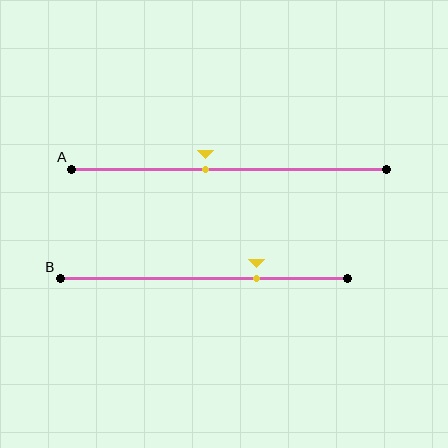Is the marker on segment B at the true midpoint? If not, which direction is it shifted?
No, the marker on segment B is shifted to the right by about 18% of the segment length.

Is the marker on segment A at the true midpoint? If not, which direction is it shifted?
No, the marker on segment A is shifted to the left by about 7% of the segment length.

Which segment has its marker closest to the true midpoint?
Segment A has its marker closest to the true midpoint.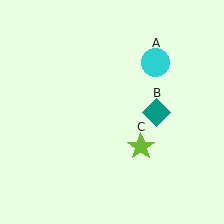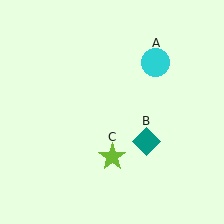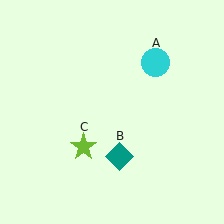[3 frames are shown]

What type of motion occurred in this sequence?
The teal diamond (object B), lime star (object C) rotated clockwise around the center of the scene.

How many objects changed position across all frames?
2 objects changed position: teal diamond (object B), lime star (object C).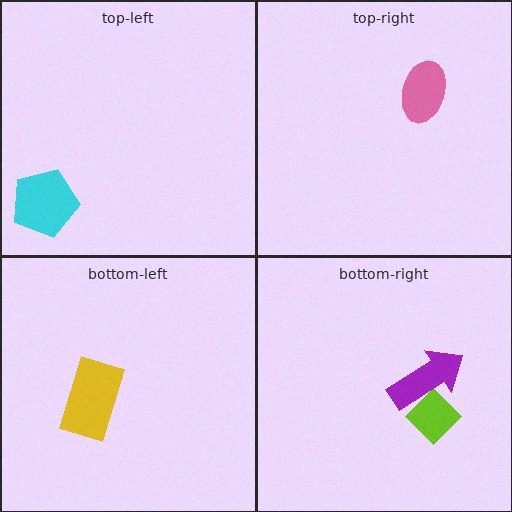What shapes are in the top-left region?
The cyan pentagon.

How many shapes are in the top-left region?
1.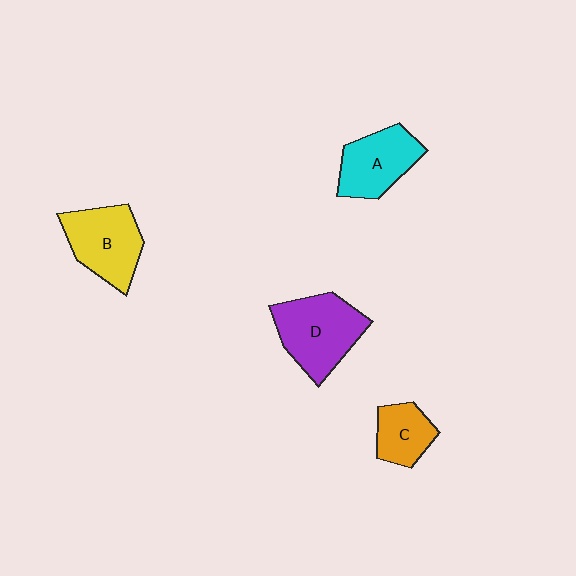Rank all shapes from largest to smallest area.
From largest to smallest: D (purple), B (yellow), A (cyan), C (orange).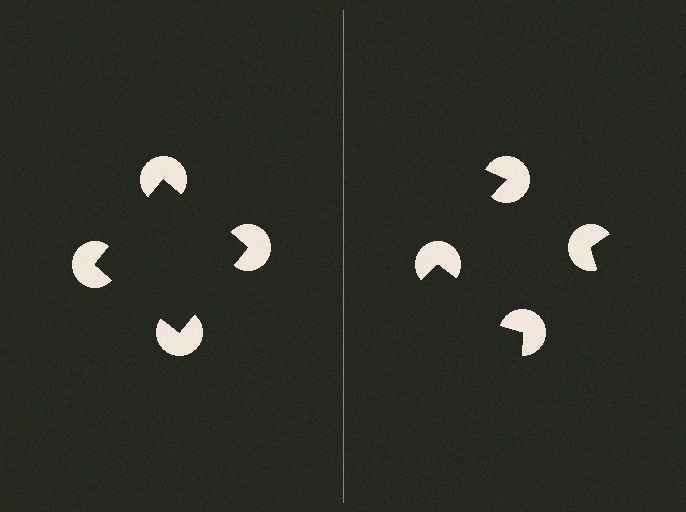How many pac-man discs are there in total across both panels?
8 — 4 on each side.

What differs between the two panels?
The pac-man discs are positioned identically on both sides; only the wedge orientations differ. On the left they align to a square; on the right they are misaligned.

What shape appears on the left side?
An illusory square.